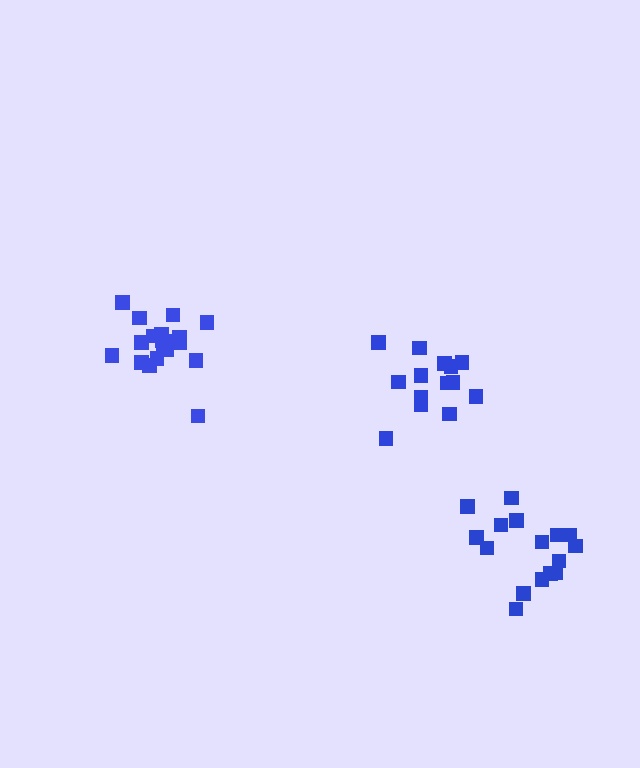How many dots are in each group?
Group 1: 19 dots, Group 2: 16 dots, Group 3: 14 dots (49 total).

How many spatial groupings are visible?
There are 3 spatial groupings.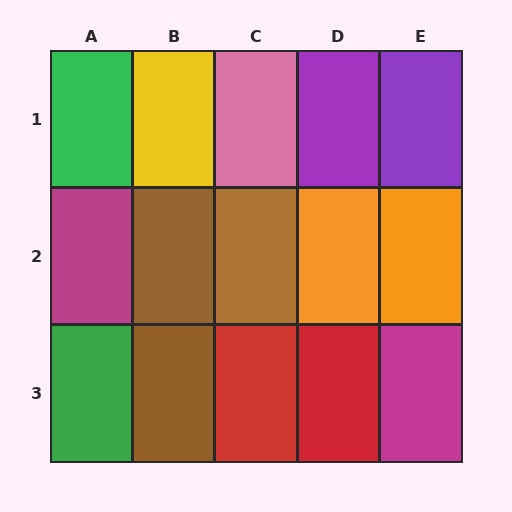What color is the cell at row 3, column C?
Red.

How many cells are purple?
2 cells are purple.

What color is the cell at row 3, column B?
Brown.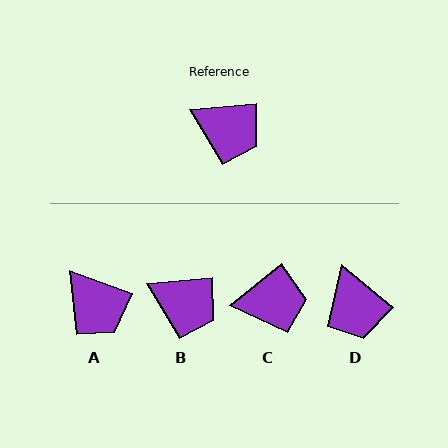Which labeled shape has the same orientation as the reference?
B.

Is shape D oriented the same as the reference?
No, it is off by about 44 degrees.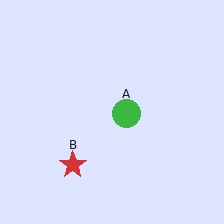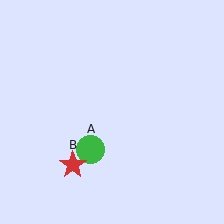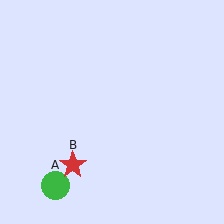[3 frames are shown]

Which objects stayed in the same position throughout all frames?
Red star (object B) remained stationary.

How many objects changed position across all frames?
1 object changed position: green circle (object A).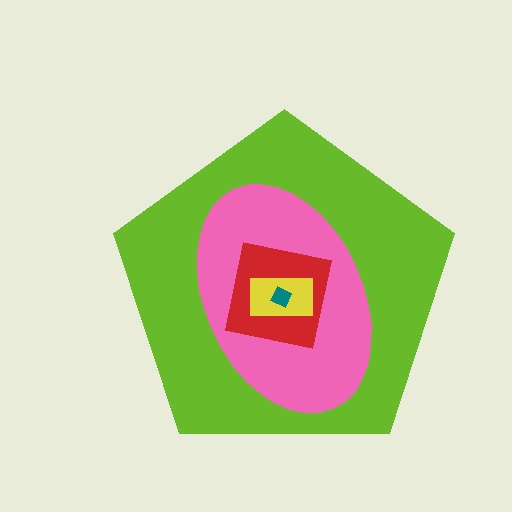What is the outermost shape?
The lime pentagon.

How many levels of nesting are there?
5.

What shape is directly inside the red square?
The yellow rectangle.